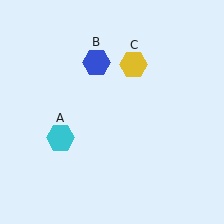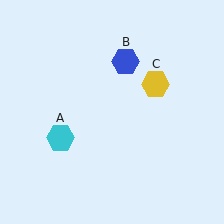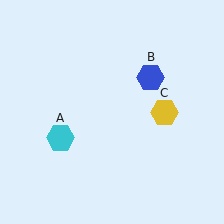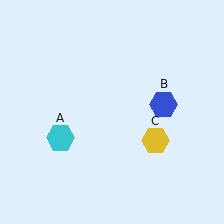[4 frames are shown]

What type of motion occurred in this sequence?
The blue hexagon (object B), yellow hexagon (object C) rotated clockwise around the center of the scene.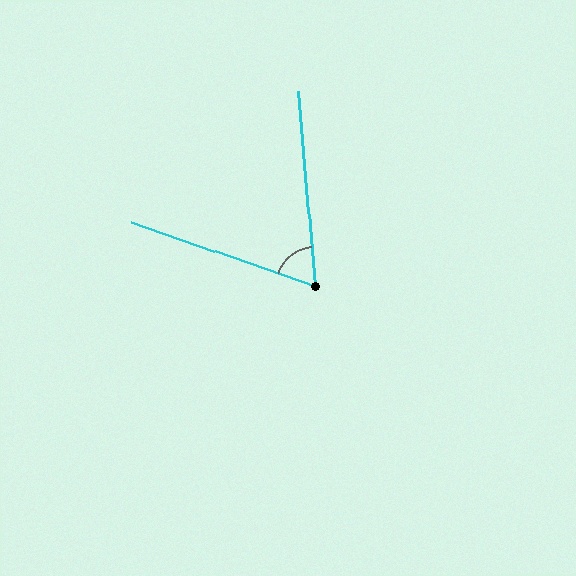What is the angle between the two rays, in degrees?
Approximately 66 degrees.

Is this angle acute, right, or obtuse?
It is acute.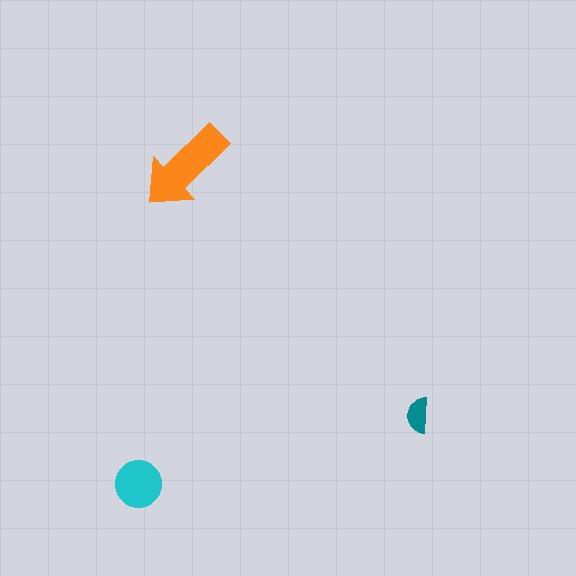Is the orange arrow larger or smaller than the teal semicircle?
Larger.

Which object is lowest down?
The cyan circle is bottommost.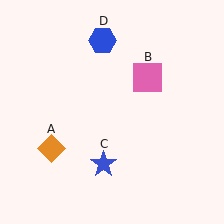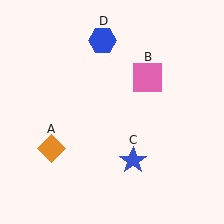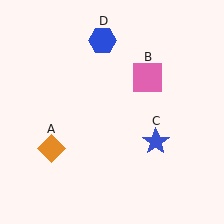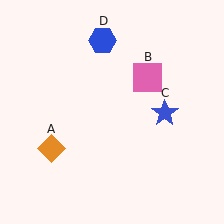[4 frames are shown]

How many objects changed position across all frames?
1 object changed position: blue star (object C).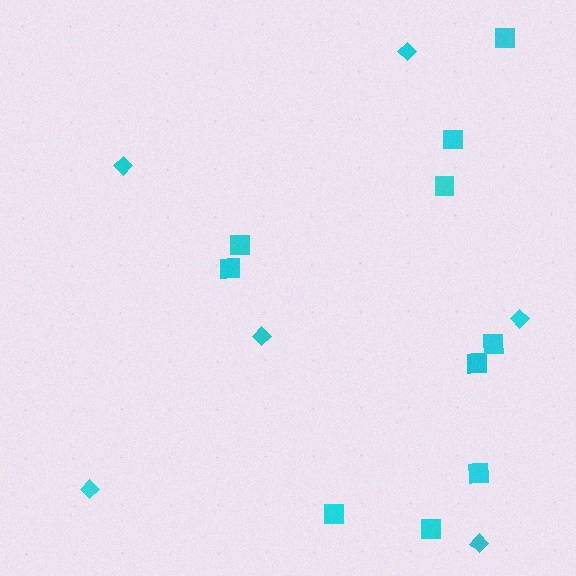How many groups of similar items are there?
There are 2 groups: one group of squares (10) and one group of diamonds (6).